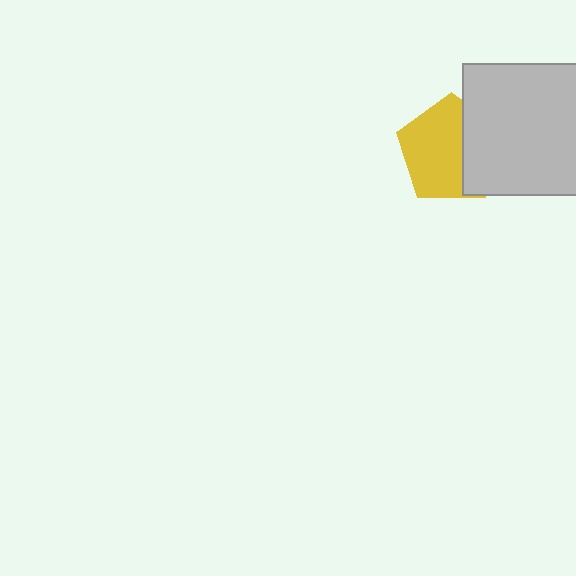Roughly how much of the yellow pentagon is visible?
About half of it is visible (roughly 63%).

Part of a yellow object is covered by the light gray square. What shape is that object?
It is a pentagon.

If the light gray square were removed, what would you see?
You would see the complete yellow pentagon.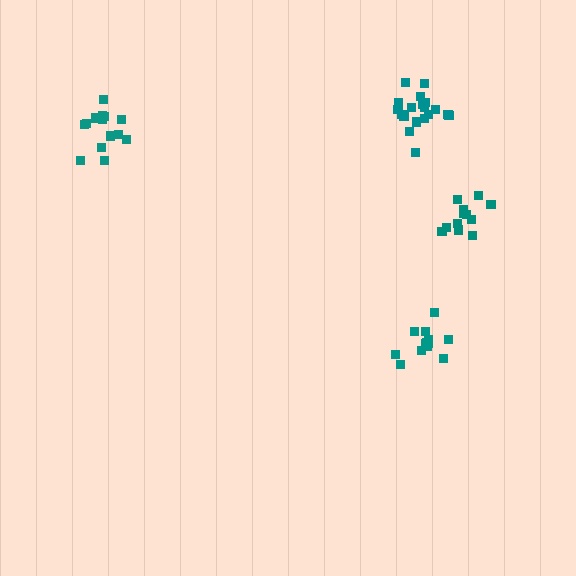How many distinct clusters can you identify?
There are 4 distinct clusters.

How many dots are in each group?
Group 1: 14 dots, Group 2: 15 dots, Group 3: 13 dots, Group 4: 19 dots (61 total).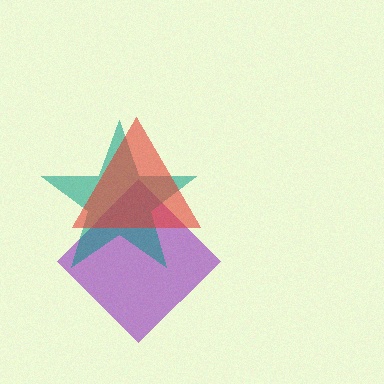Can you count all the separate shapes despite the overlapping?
Yes, there are 3 separate shapes.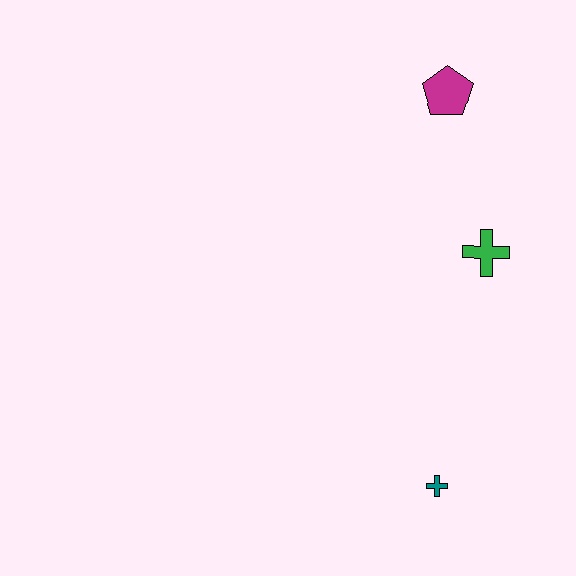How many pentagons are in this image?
There is 1 pentagon.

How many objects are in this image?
There are 3 objects.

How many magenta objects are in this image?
There is 1 magenta object.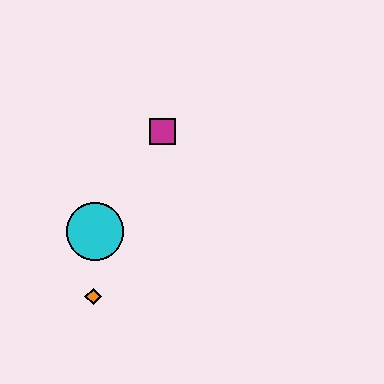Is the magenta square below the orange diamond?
No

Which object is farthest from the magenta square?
The orange diamond is farthest from the magenta square.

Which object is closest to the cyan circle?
The orange diamond is closest to the cyan circle.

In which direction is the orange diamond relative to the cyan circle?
The orange diamond is below the cyan circle.